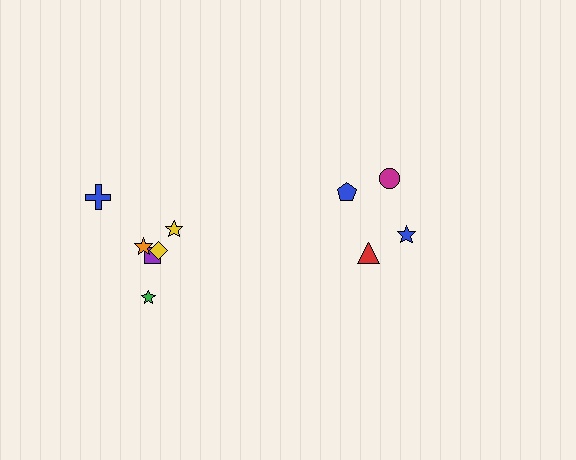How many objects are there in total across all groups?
There are 10 objects.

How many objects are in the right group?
There are 4 objects.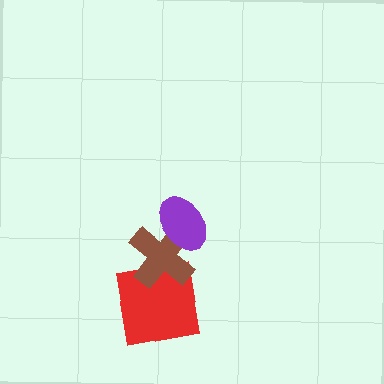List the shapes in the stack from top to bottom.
From top to bottom: the purple ellipse, the brown cross, the red square.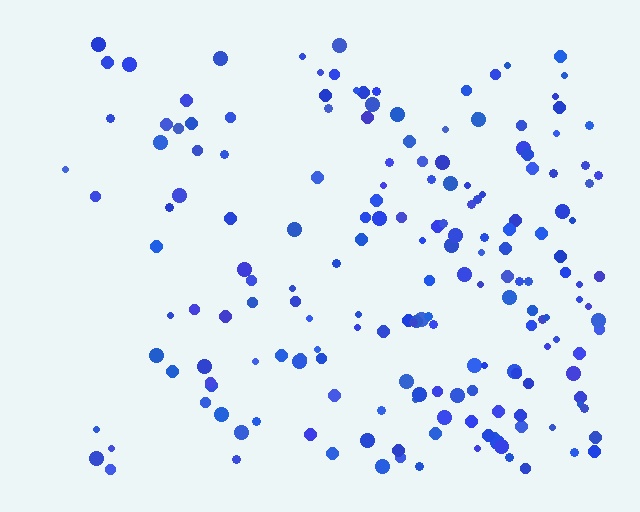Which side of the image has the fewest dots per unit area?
The left.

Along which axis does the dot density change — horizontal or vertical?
Horizontal.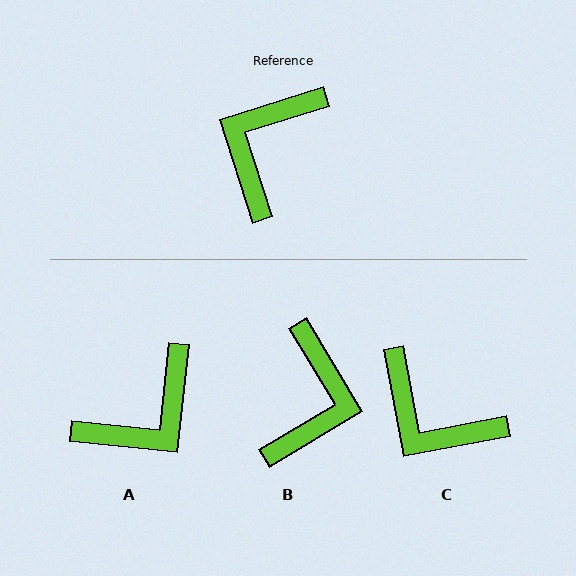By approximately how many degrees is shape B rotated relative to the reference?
Approximately 166 degrees clockwise.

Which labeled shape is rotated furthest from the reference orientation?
B, about 166 degrees away.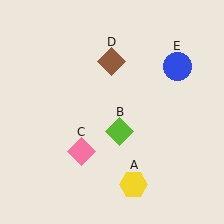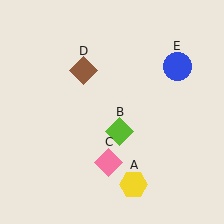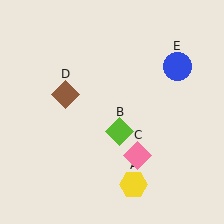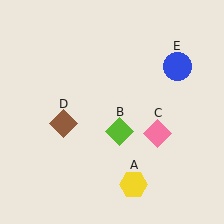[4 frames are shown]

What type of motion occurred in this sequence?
The pink diamond (object C), brown diamond (object D) rotated counterclockwise around the center of the scene.